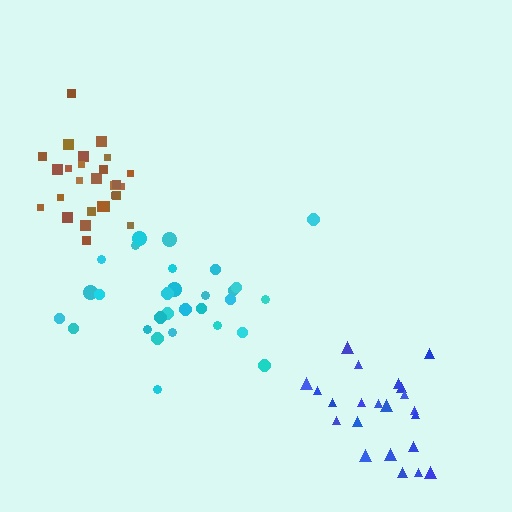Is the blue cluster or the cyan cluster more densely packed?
Blue.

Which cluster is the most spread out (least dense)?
Cyan.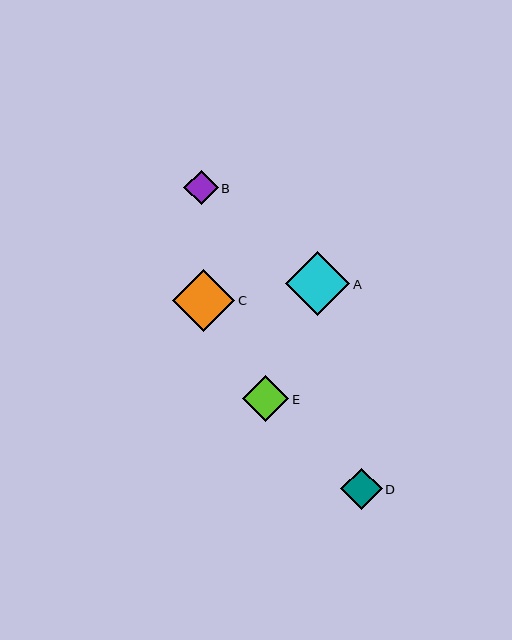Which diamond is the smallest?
Diamond B is the smallest with a size of approximately 34 pixels.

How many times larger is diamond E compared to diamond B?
Diamond E is approximately 1.3 times the size of diamond B.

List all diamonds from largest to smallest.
From largest to smallest: A, C, E, D, B.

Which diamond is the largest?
Diamond A is the largest with a size of approximately 64 pixels.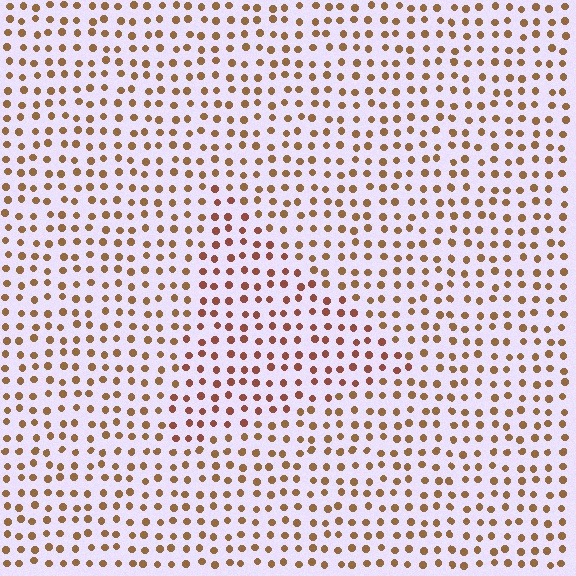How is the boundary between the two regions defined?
The boundary is defined purely by a slight shift in hue (about 22 degrees). Spacing, size, and orientation are identical on both sides.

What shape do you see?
I see a triangle.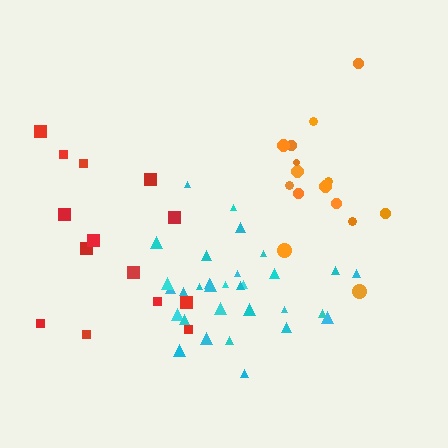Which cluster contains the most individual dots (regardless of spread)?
Cyan (31).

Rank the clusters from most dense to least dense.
cyan, orange, red.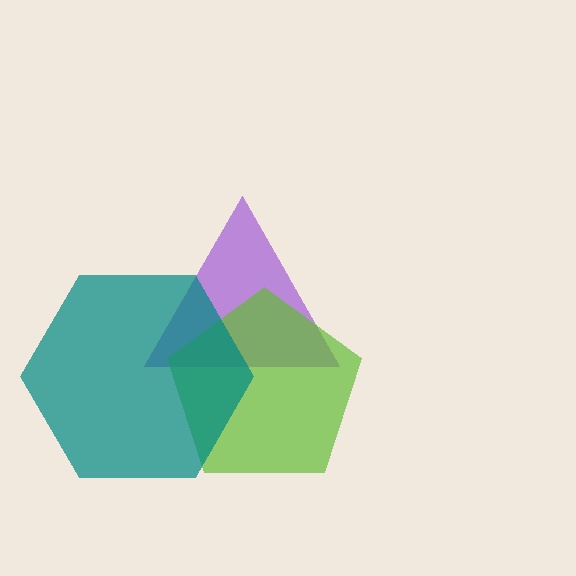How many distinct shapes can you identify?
There are 3 distinct shapes: a purple triangle, a lime pentagon, a teal hexagon.